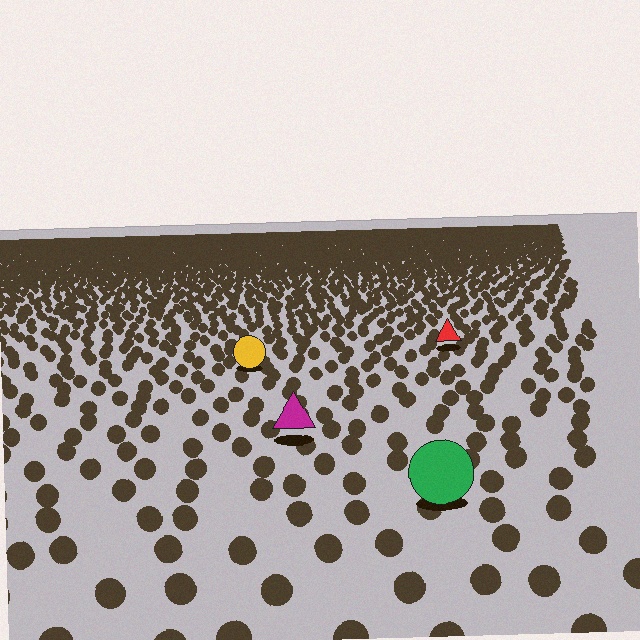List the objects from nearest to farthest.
From nearest to farthest: the green circle, the magenta triangle, the yellow circle, the red triangle.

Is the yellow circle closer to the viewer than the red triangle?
Yes. The yellow circle is closer — you can tell from the texture gradient: the ground texture is coarser near it.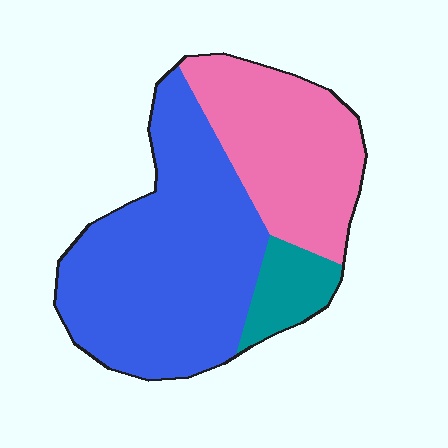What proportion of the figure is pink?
Pink covers 34% of the figure.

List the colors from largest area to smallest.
From largest to smallest: blue, pink, teal.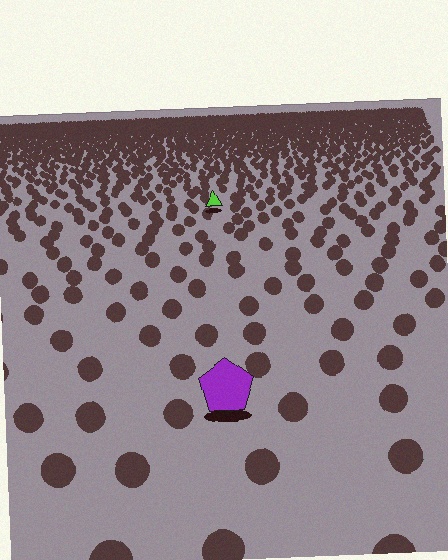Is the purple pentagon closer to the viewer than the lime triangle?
Yes. The purple pentagon is closer — you can tell from the texture gradient: the ground texture is coarser near it.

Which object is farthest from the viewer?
The lime triangle is farthest from the viewer. It appears smaller and the ground texture around it is denser.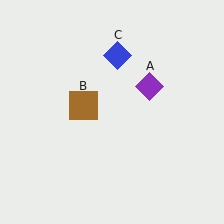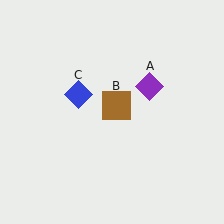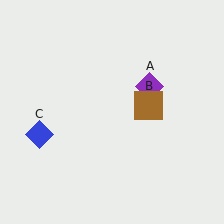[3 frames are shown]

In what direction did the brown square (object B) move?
The brown square (object B) moved right.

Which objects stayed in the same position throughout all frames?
Purple diamond (object A) remained stationary.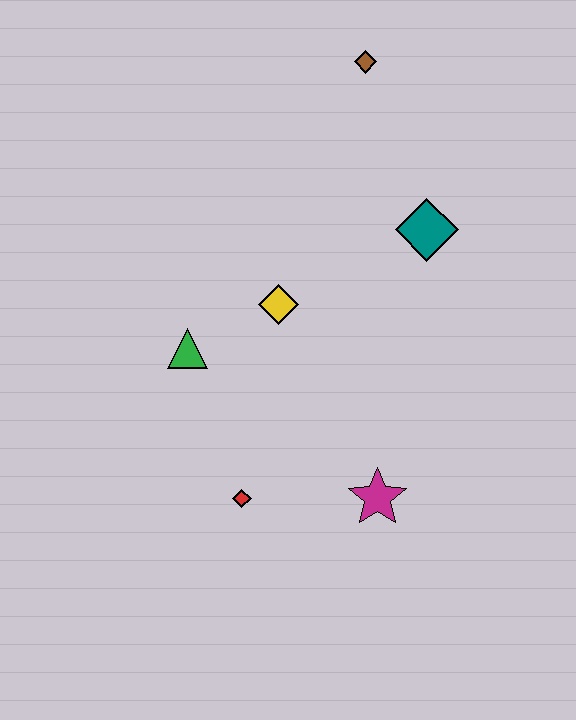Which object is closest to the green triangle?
The yellow diamond is closest to the green triangle.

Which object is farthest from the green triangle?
The brown diamond is farthest from the green triangle.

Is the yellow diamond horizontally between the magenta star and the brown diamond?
No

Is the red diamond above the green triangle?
No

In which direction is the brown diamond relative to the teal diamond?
The brown diamond is above the teal diamond.